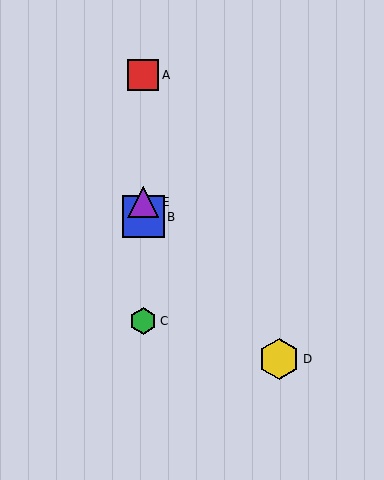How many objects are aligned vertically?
4 objects (A, B, C, E) are aligned vertically.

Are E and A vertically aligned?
Yes, both are at x≈143.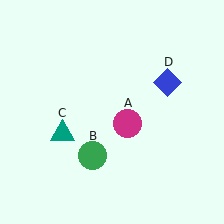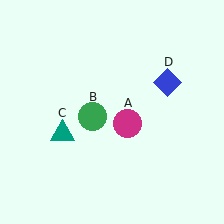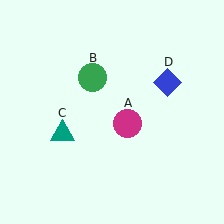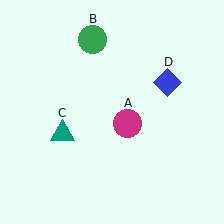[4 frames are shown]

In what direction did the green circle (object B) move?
The green circle (object B) moved up.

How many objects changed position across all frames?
1 object changed position: green circle (object B).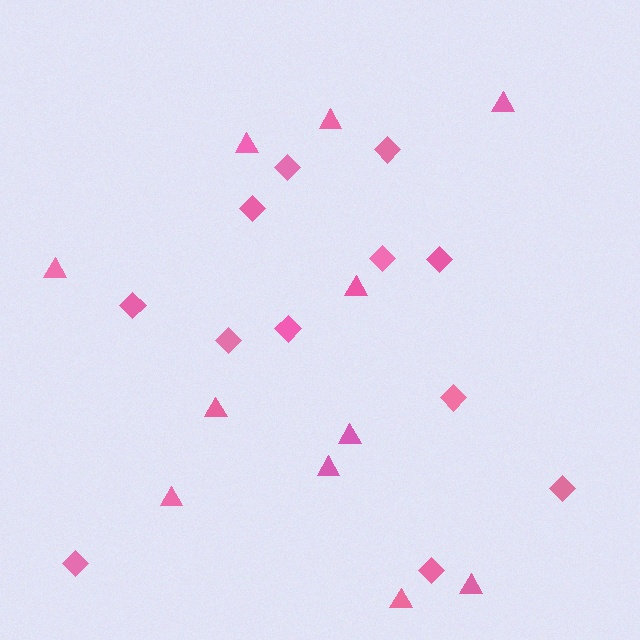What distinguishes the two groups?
There are 2 groups: one group of triangles (11) and one group of diamonds (12).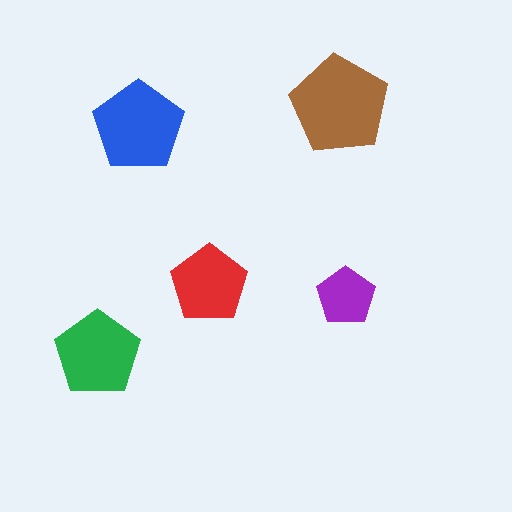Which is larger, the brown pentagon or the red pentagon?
The brown one.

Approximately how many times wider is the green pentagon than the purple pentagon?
About 1.5 times wider.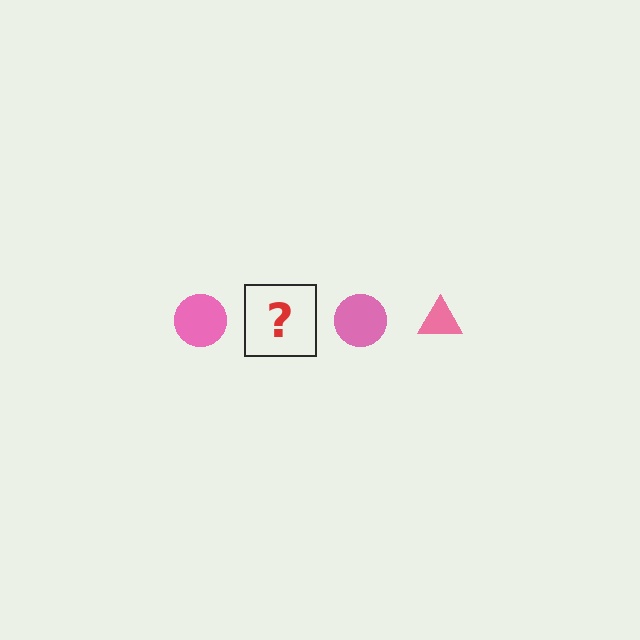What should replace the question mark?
The question mark should be replaced with a pink triangle.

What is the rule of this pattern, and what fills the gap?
The rule is that the pattern cycles through circle, triangle shapes in pink. The gap should be filled with a pink triangle.